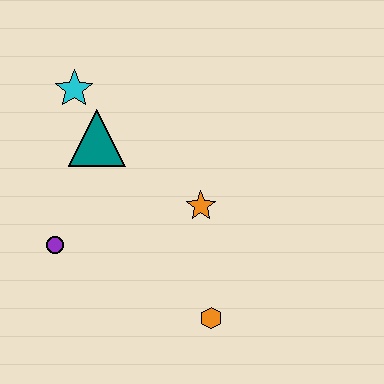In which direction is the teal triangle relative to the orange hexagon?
The teal triangle is above the orange hexagon.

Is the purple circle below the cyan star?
Yes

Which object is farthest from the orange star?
The cyan star is farthest from the orange star.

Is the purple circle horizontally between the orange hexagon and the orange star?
No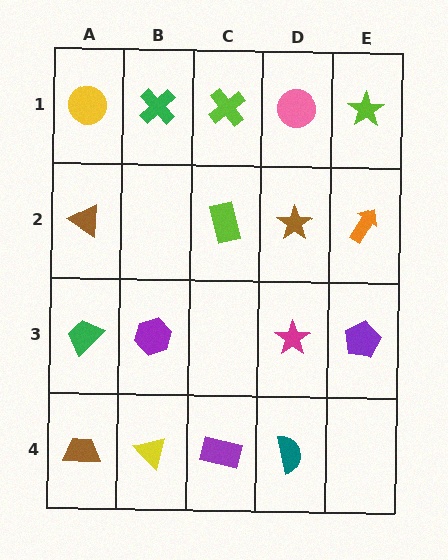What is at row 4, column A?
A brown trapezoid.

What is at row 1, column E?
A lime star.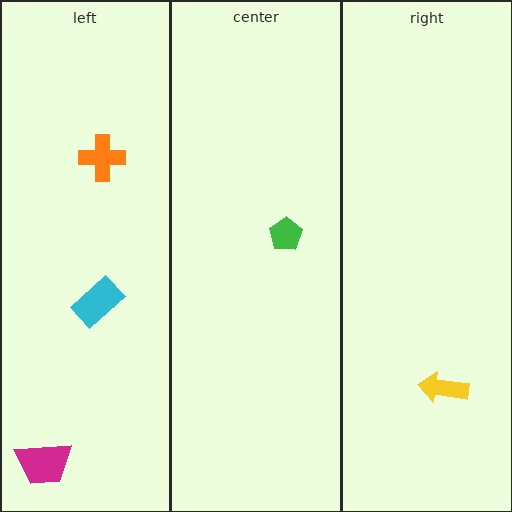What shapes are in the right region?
The yellow arrow.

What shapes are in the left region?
The cyan rectangle, the magenta trapezoid, the orange cross.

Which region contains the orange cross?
The left region.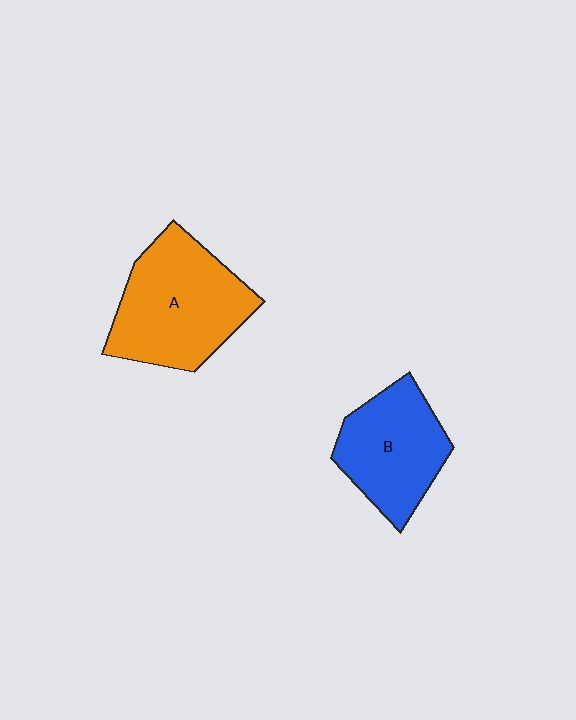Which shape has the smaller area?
Shape B (blue).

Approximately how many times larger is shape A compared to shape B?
Approximately 1.3 times.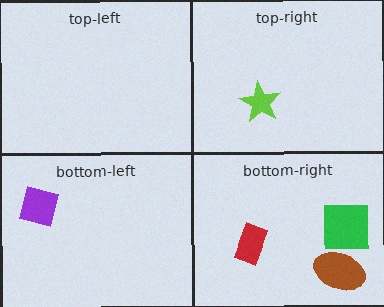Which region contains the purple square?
The bottom-left region.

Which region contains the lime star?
The top-right region.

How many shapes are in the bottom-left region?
1.